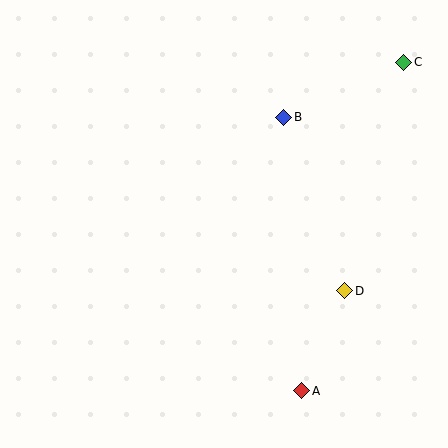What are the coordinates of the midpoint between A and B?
The midpoint between A and B is at (293, 254).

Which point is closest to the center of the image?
Point B at (284, 117) is closest to the center.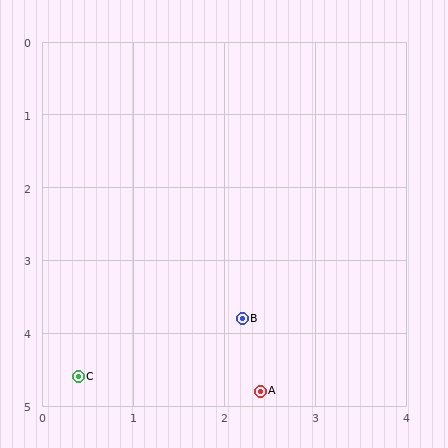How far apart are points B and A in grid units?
Points B and A are about 1.0 grid units apart.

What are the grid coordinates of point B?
Point B is at approximately (2.2, 3.8).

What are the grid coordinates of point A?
Point A is at approximately (2.4, 4.8).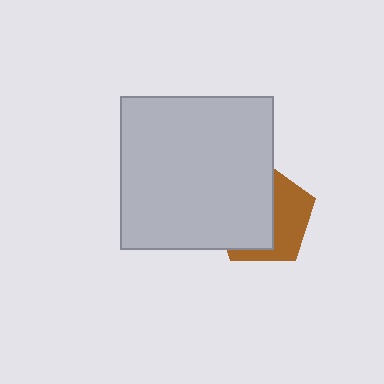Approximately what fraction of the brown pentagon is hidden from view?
Roughly 57% of the brown pentagon is hidden behind the light gray square.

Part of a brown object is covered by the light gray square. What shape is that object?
It is a pentagon.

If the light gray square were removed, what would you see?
You would see the complete brown pentagon.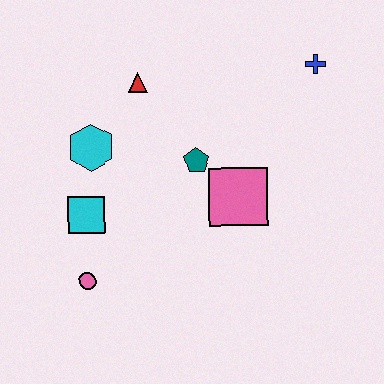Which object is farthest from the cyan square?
The blue cross is farthest from the cyan square.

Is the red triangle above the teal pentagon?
Yes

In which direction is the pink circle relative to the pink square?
The pink circle is to the left of the pink square.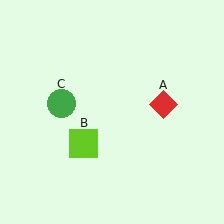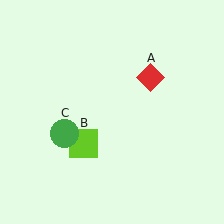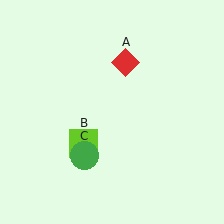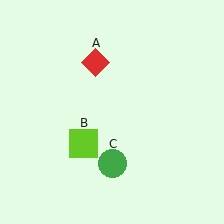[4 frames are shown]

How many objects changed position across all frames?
2 objects changed position: red diamond (object A), green circle (object C).